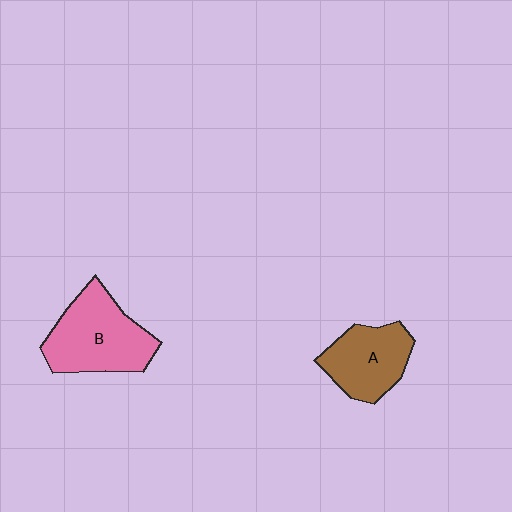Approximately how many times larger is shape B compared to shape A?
Approximately 1.3 times.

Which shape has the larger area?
Shape B (pink).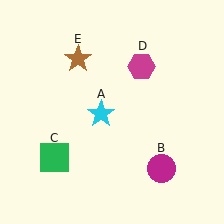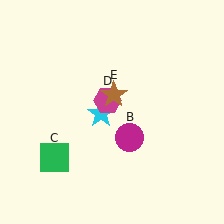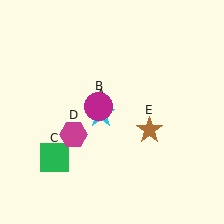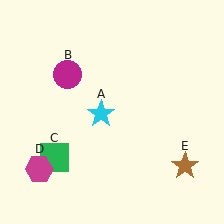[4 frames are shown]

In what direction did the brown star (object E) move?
The brown star (object E) moved down and to the right.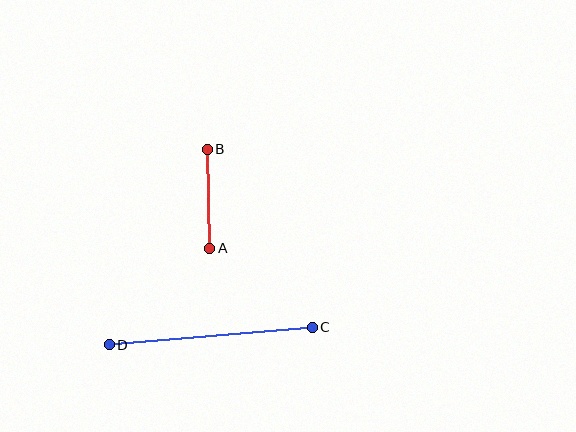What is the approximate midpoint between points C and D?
The midpoint is at approximately (211, 336) pixels.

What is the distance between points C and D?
The distance is approximately 204 pixels.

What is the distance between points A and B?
The distance is approximately 99 pixels.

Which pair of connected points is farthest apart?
Points C and D are farthest apart.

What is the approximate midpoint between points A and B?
The midpoint is at approximately (209, 199) pixels.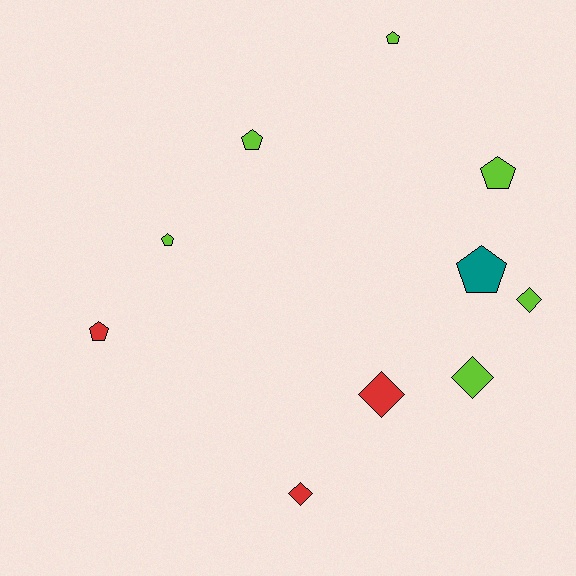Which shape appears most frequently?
Pentagon, with 6 objects.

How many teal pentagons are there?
There is 1 teal pentagon.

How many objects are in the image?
There are 10 objects.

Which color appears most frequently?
Lime, with 6 objects.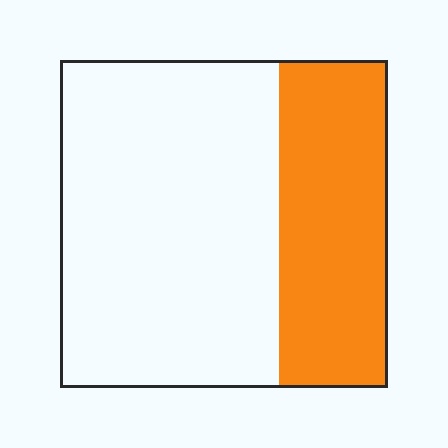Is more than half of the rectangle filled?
No.